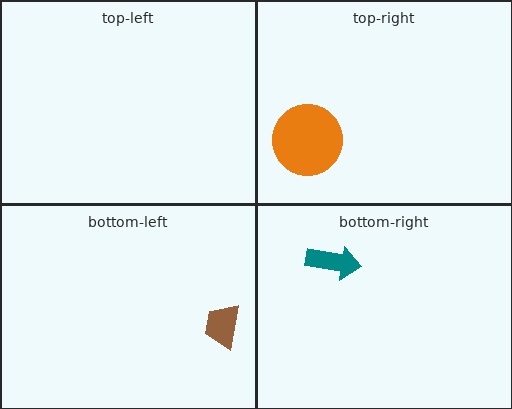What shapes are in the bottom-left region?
The brown trapezoid.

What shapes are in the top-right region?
The orange circle.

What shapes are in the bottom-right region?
The teal arrow.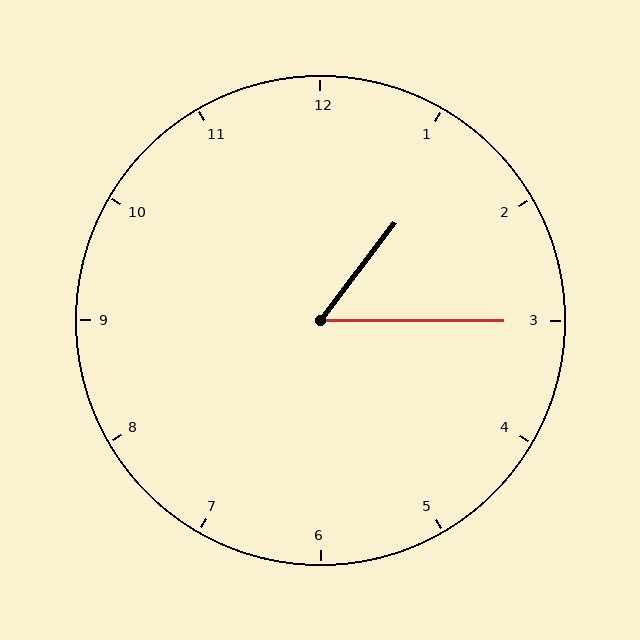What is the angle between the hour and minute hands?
Approximately 52 degrees.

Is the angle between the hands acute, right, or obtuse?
It is acute.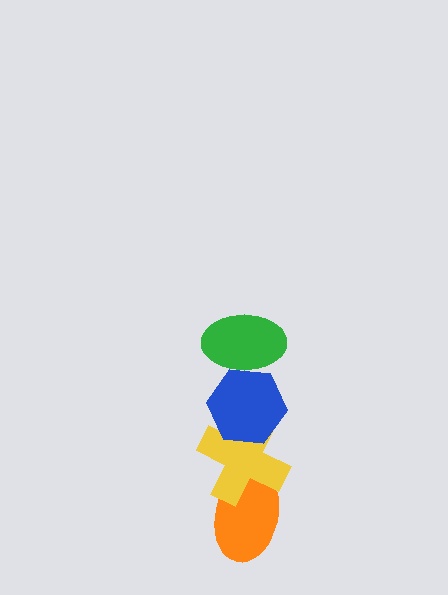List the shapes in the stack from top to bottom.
From top to bottom: the green ellipse, the blue hexagon, the yellow cross, the orange ellipse.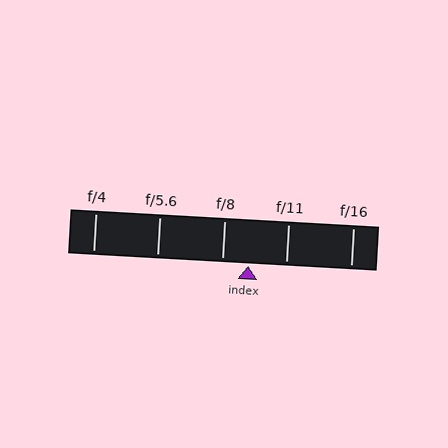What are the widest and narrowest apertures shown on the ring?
The widest aperture shown is f/4 and the narrowest is f/16.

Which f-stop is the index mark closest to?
The index mark is closest to f/8.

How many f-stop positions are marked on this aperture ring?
There are 5 f-stop positions marked.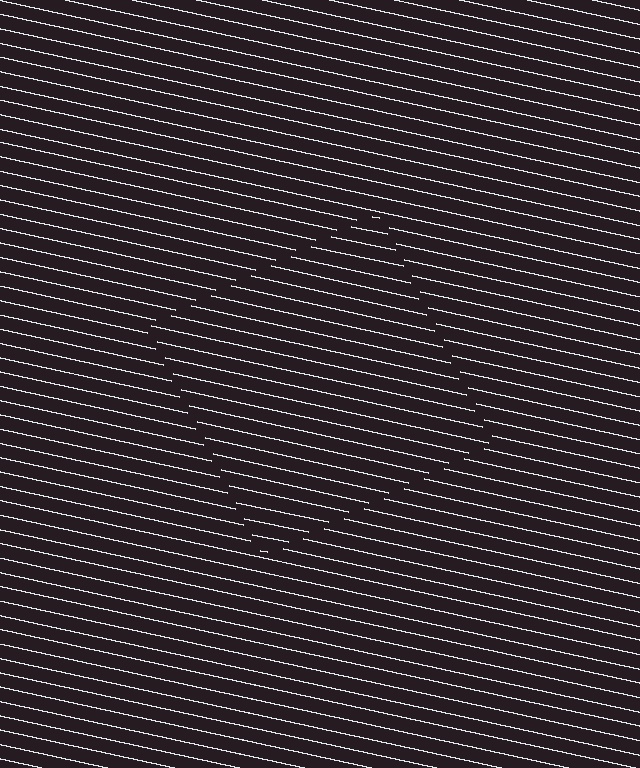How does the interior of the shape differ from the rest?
The interior of the shape contains the same grating, shifted by half a period — the contour is defined by the phase discontinuity where line-ends from the inner and outer gratings abut.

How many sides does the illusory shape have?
4 sides — the line-ends trace a square.